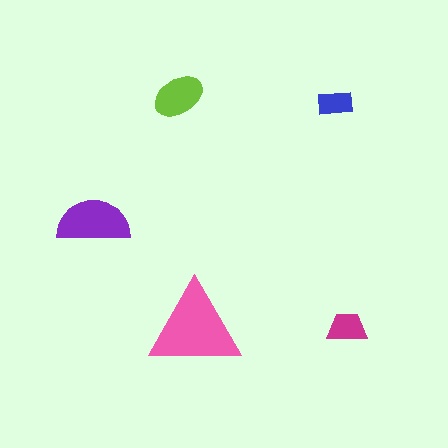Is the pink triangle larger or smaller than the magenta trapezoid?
Larger.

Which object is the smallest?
The blue rectangle.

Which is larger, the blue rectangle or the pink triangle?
The pink triangle.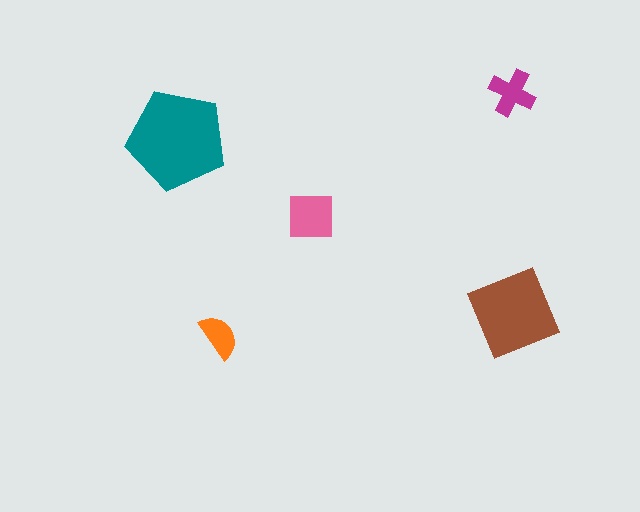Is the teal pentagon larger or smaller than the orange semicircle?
Larger.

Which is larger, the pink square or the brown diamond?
The brown diamond.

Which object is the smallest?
The orange semicircle.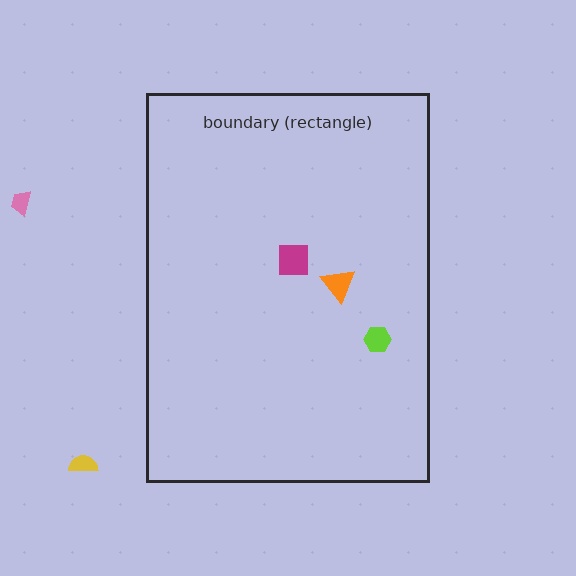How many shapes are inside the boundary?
3 inside, 2 outside.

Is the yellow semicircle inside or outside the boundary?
Outside.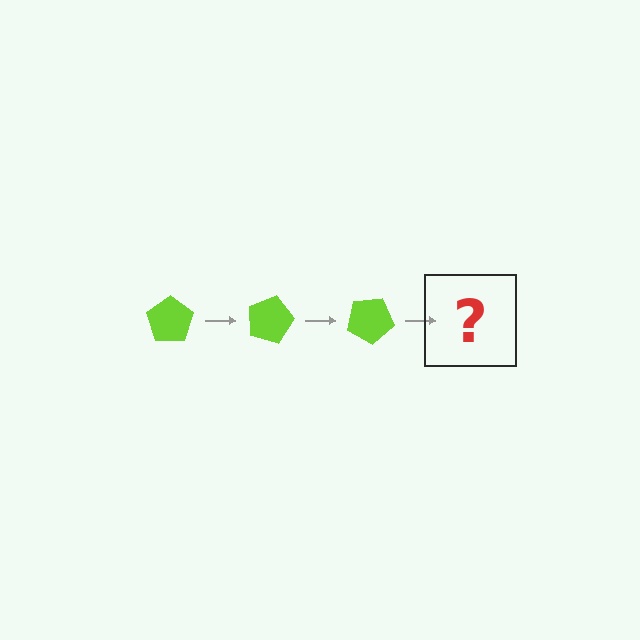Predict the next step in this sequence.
The next step is a lime pentagon rotated 45 degrees.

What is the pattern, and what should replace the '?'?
The pattern is that the pentagon rotates 15 degrees each step. The '?' should be a lime pentagon rotated 45 degrees.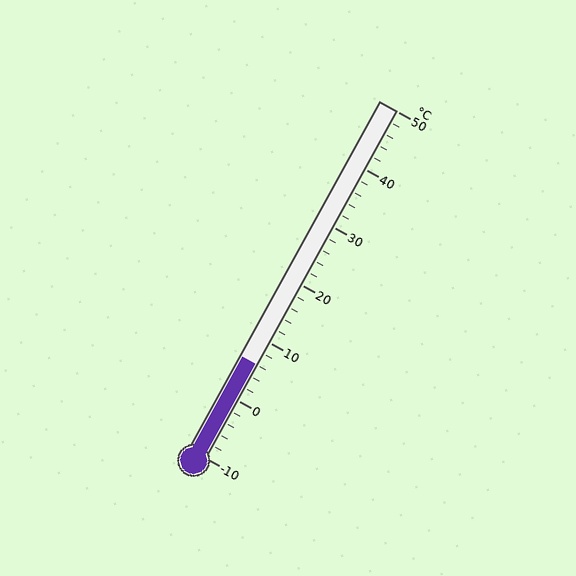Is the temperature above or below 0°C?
The temperature is above 0°C.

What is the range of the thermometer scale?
The thermometer scale ranges from -10°C to 50°C.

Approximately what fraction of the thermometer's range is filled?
The thermometer is filled to approximately 25% of its range.